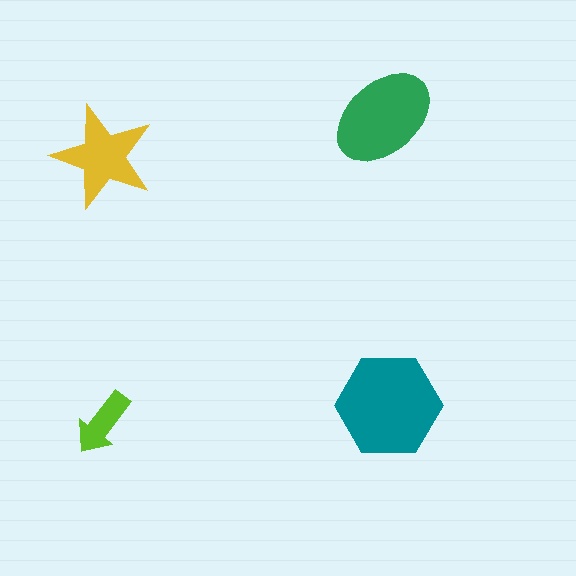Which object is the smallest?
The lime arrow.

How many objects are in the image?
There are 4 objects in the image.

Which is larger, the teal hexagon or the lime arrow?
The teal hexagon.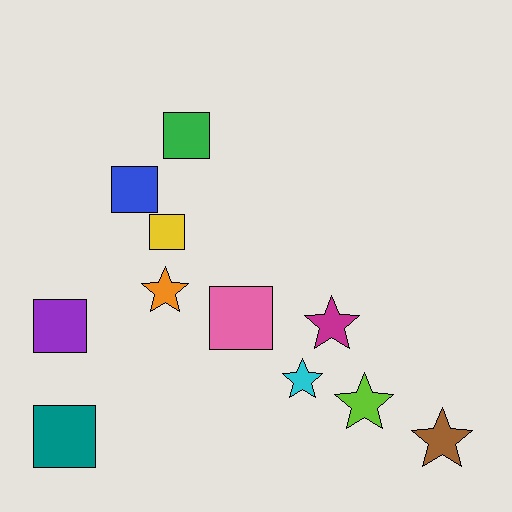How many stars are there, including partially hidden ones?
There are 5 stars.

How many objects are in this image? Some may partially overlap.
There are 11 objects.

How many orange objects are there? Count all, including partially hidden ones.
There is 1 orange object.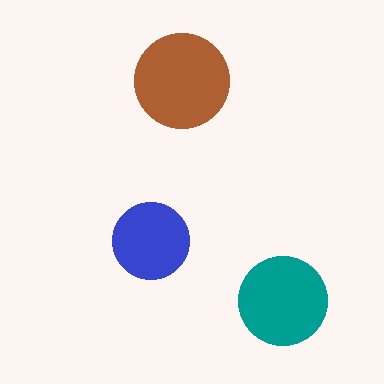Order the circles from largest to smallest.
the brown one, the teal one, the blue one.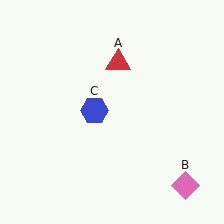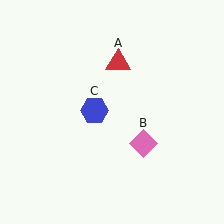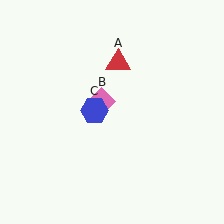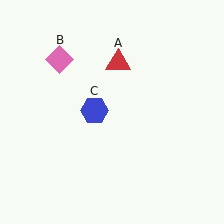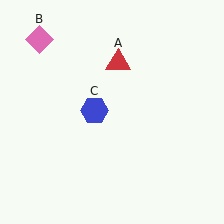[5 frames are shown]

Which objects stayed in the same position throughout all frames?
Red triangle (object A) and blue hexagon (object C) remained stationary.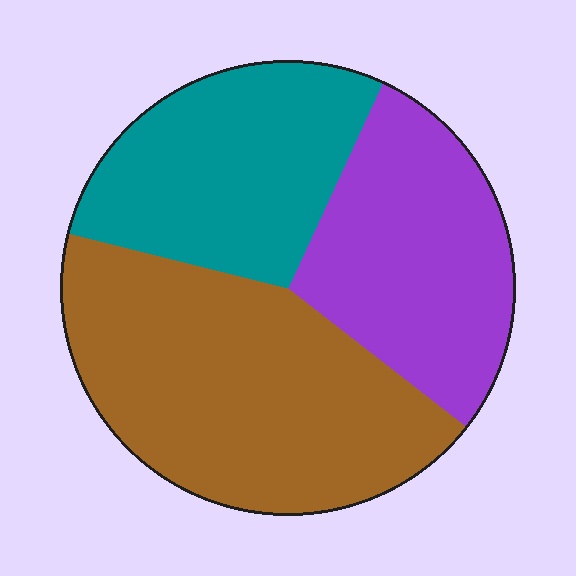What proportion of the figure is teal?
Teal takes up between a quarter and a half of the figure.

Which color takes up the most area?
Brown, at roughly 45%.